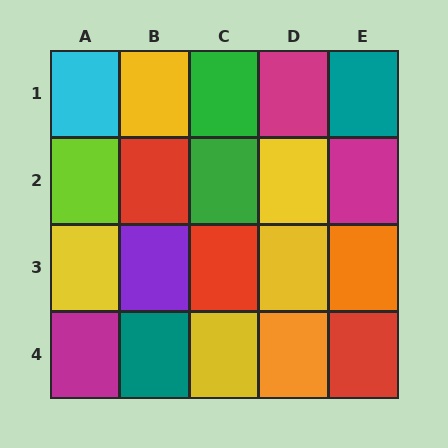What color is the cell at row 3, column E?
Orange.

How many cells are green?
2 cells are green.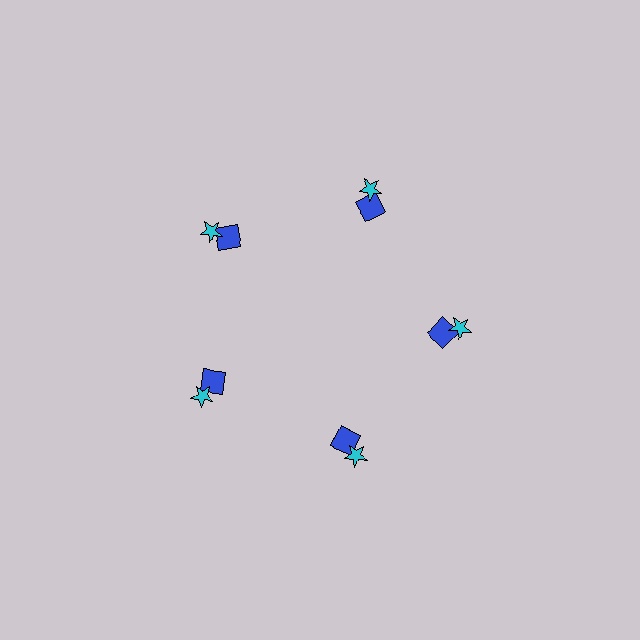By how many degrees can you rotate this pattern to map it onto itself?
The pattern maps onto itself every 72 degrees of rotation.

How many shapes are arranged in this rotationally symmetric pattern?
There are 10 shapes, arranged in 5 groups of 2.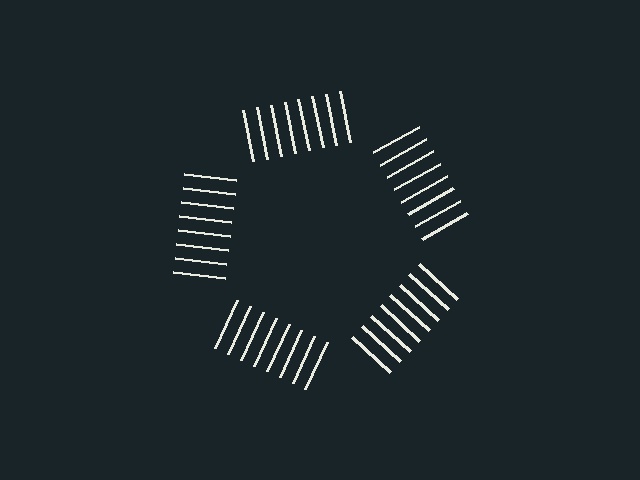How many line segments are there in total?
40 — 8 along each of the 5 edges.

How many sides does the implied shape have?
5 sides — the line-ends trace a pentagon.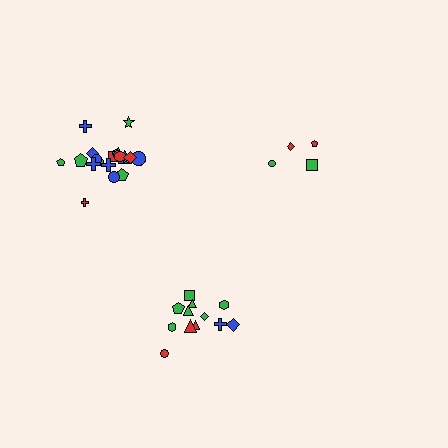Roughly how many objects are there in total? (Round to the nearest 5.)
Roughly 40 objects in total.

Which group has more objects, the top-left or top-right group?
The top-left group.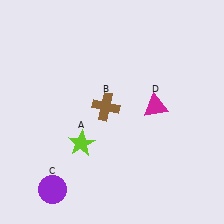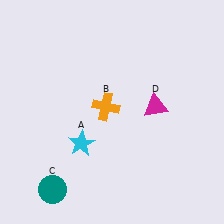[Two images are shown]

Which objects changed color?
A changed from lime to cyan. B changed from brown to orange. C changed from purple to teal.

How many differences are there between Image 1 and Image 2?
There are 3 differences between the two images.